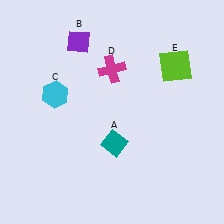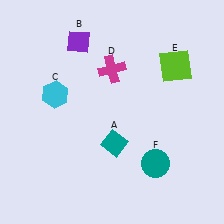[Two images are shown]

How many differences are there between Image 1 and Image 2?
There is 1 difference between the two images.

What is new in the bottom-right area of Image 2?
A teal circle (F) was added in the bottom-right area of Image 2.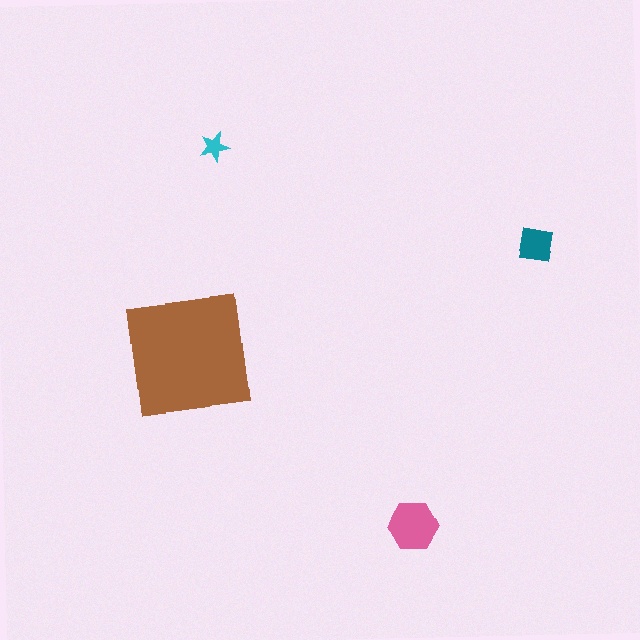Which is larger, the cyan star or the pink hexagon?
The pink hexagon.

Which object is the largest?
The brown square.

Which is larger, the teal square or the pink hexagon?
The pink hexagon.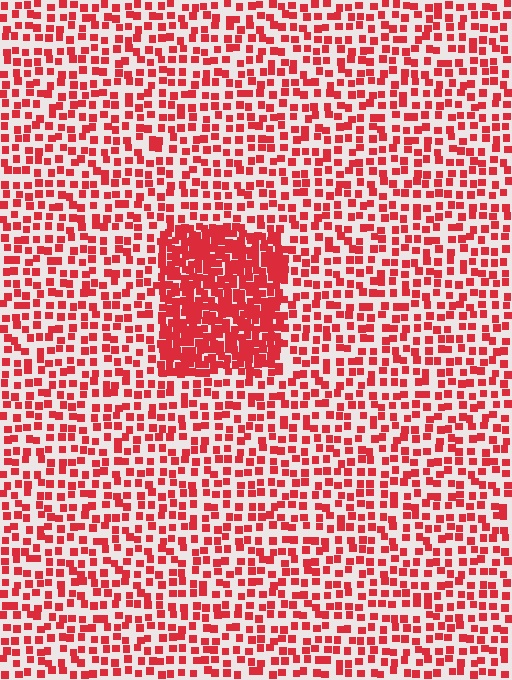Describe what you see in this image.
The image contains small red elements arranged at two different densities. A rectangle-shaped region is visible where the elements are more densely packed than the surrounding area.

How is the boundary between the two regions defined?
The boundary is defined by a change in element density (approximately 2.4x ratio). All elements are the same color, size, and shape.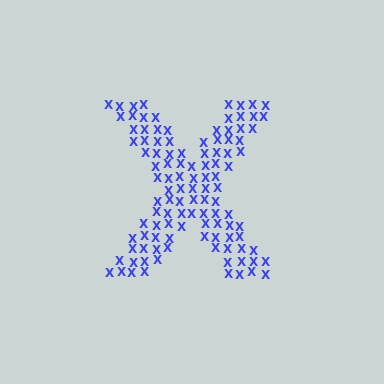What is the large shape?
The large shape is the letter X.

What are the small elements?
The small elements are letter X's.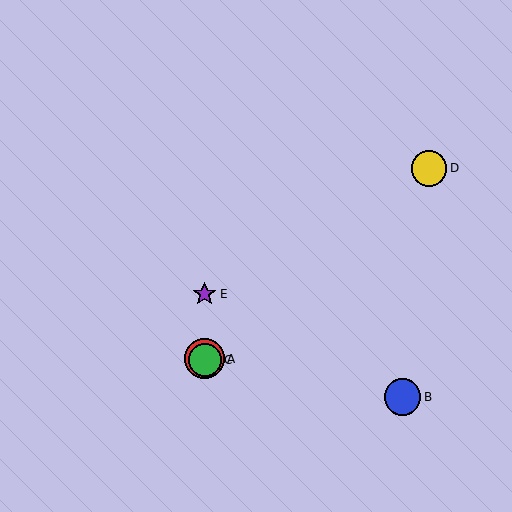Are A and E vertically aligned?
Yes, both are at x≈205.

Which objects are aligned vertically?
Objects A, C, E are aligned vertically.